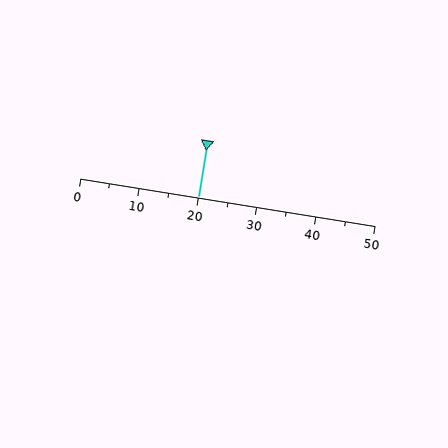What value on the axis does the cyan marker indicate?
The marker indicates approximately 20.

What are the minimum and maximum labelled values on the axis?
The axis runs from 0 to 50.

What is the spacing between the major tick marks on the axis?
The major ticks are spaced 10 apart.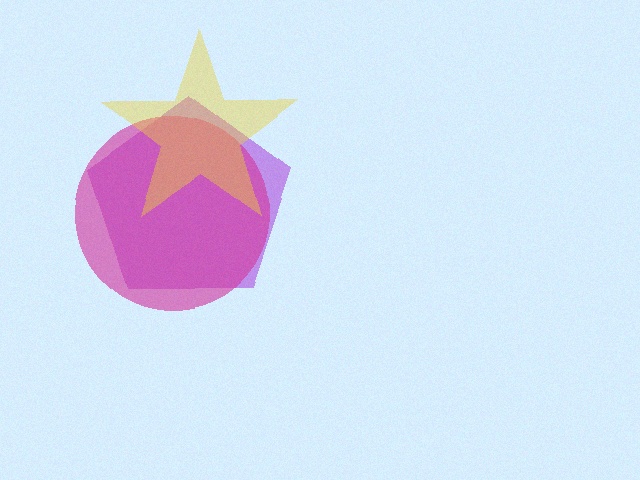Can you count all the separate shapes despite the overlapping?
Yes, there are 3 separate shapes.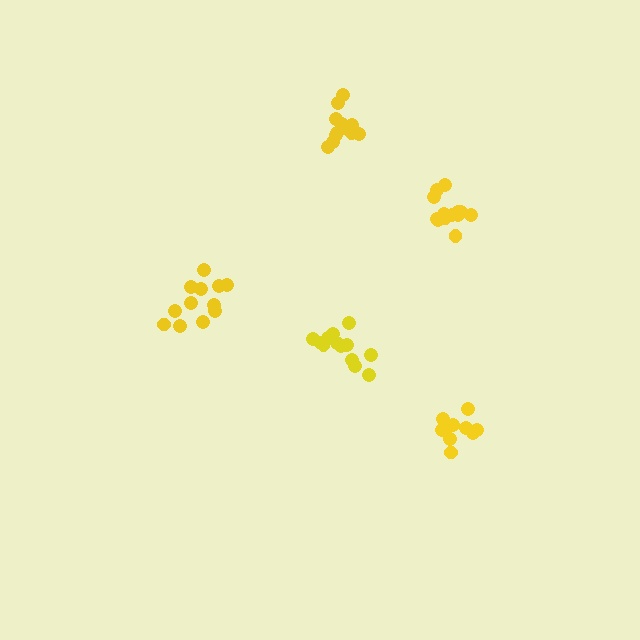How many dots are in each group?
Group 1: 13 dots, Group 2: 12 dots, Group 3: 13 dots, Group 4: 10 dots, Group 5: 13 dots (61 total).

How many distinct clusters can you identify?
There are 5 distinct clusters.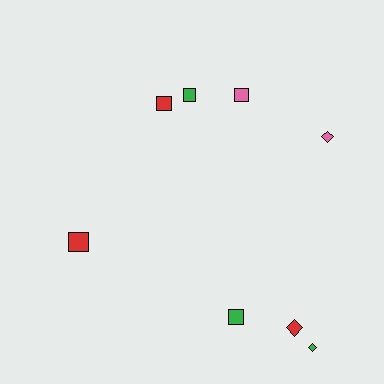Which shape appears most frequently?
Square, with 5 objects.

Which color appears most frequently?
Red, with 3 objects.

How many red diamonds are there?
There is 1 red diamond.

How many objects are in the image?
There are 8 objects.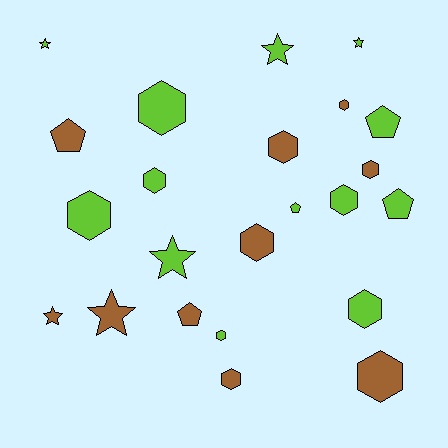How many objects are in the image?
There are 23 objects.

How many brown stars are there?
There are 2 brown stars.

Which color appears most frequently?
Lime, with 13 objects.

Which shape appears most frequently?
Hexagon, with 12 objects.